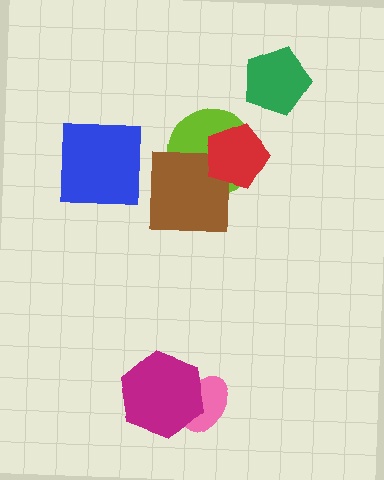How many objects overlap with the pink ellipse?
1 object overlaps with the pink ellipse.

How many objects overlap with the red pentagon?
2 objects overlap with the red pentagon.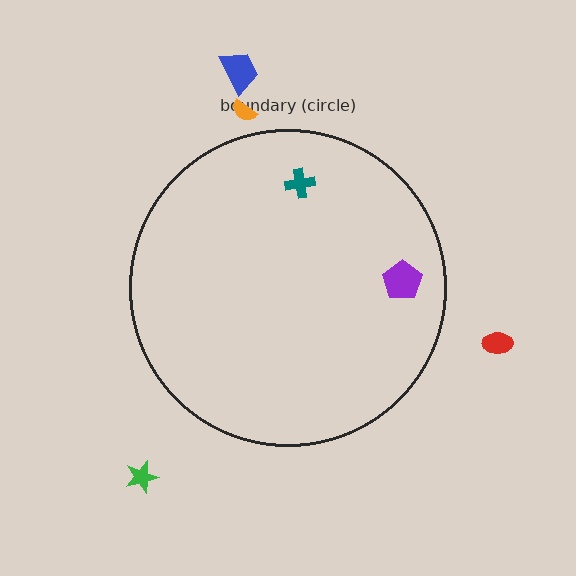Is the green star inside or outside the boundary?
Outside.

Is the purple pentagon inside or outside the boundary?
Inside.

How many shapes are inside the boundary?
2 inside, 4 outside.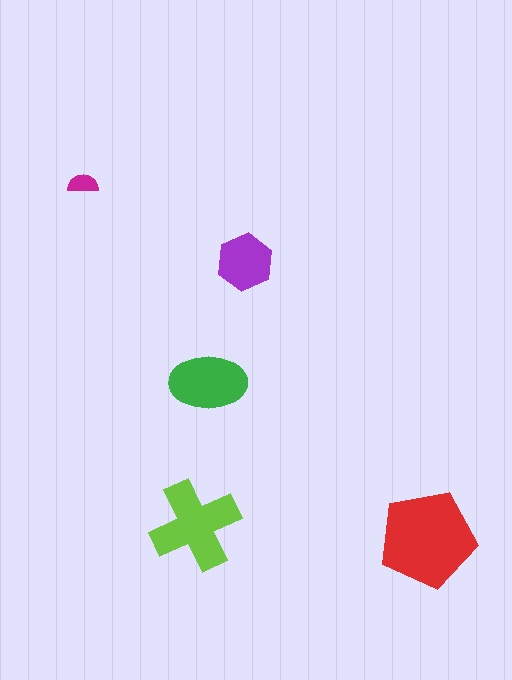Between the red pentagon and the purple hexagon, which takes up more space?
The red pentagon.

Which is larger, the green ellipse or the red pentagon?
The red pentagon.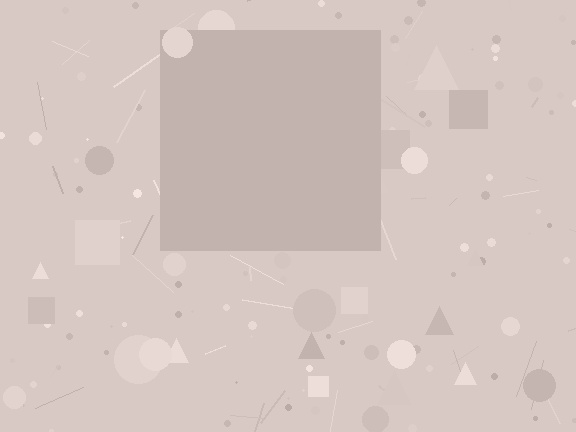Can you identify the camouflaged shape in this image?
The camouflaged shape is a square.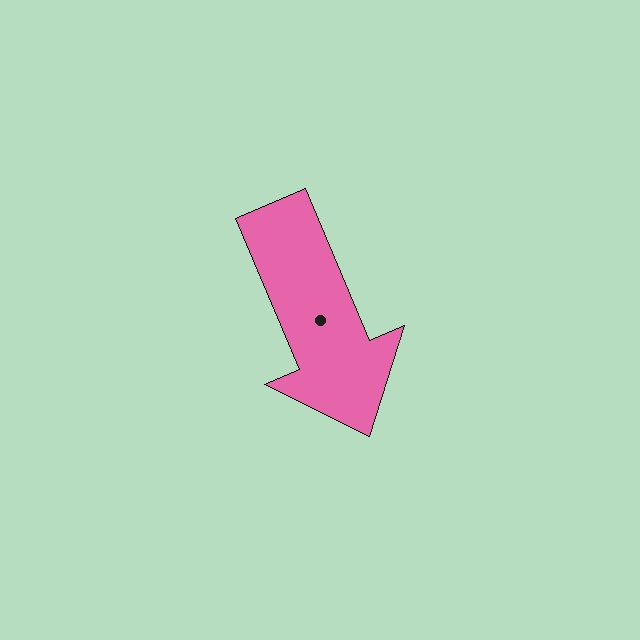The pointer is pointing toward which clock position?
Roughly 5 o'clock.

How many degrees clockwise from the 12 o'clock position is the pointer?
Approximately 157 degrees.